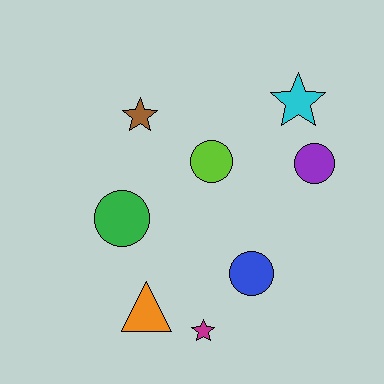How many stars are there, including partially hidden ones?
There are 3 stars.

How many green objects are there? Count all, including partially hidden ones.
There is 1 green object.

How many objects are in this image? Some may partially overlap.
There are 8 objects.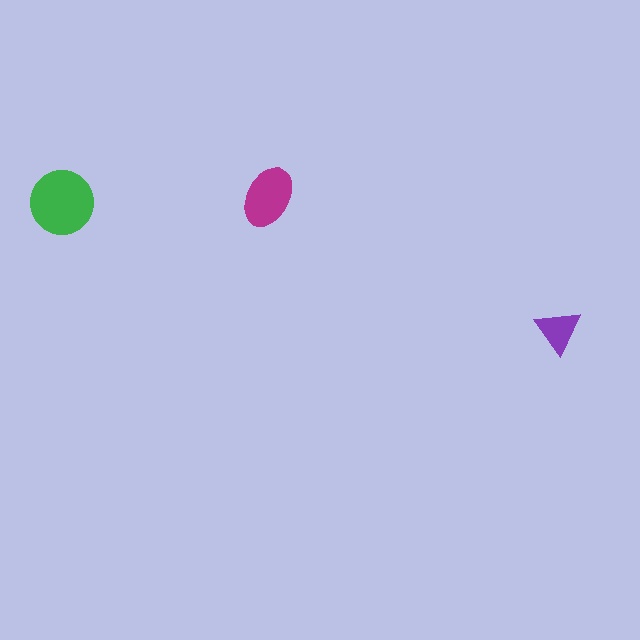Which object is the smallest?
The purple triangle.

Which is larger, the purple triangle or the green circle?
The green circle.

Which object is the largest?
The green circle.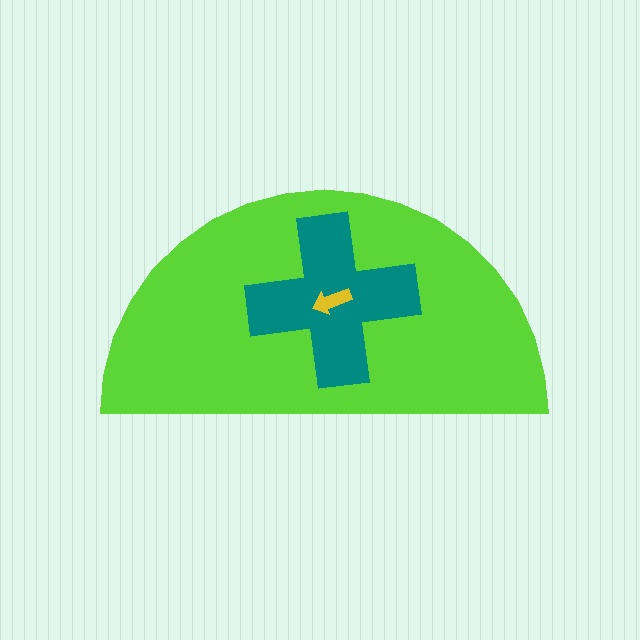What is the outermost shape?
The lime semicircle.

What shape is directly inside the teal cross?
The yellow arrow.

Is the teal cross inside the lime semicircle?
Yes.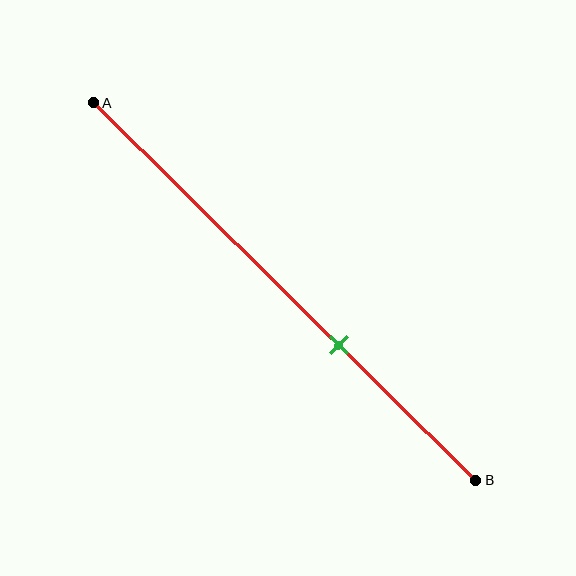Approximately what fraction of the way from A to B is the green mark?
The green mark is approximately 65% of the way from A to B.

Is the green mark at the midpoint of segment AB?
No, the mark is at about 65% from A, not at the 50% midpoint.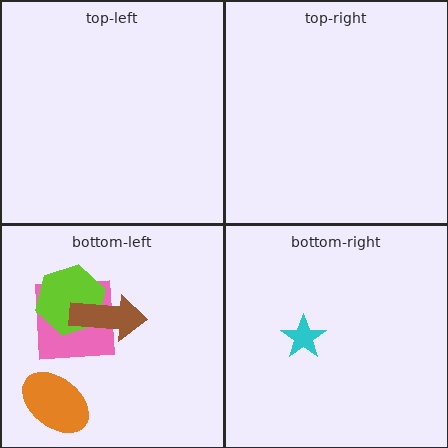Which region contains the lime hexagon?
The bottom-left region.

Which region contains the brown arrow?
The bottom-left region.